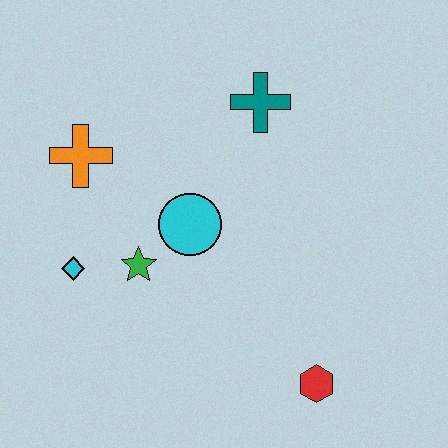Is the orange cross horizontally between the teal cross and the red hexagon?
No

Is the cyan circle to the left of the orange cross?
No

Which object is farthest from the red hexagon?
The orange cross is farthest from the red hexagon.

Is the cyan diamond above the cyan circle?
No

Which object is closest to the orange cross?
The cyan diamond is closest to the orange cross.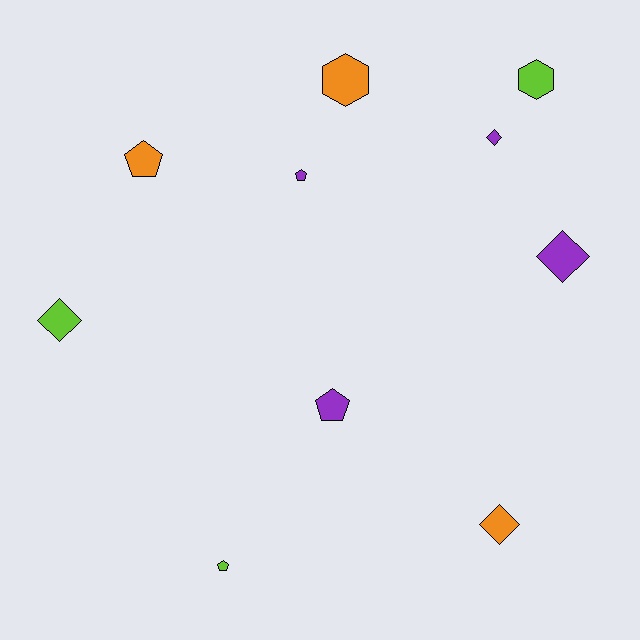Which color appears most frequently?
Purple, with 4 objects.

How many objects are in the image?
There are 10 objects.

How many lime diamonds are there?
There is 1 lime diamond.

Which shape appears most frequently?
Diamond, with 4 objects.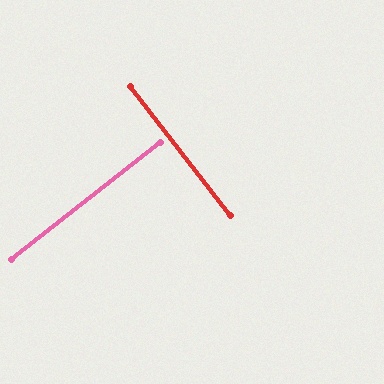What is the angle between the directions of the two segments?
Approximately 90 degrees.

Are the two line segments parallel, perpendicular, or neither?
Perpendicular — they meet at approximately 90°.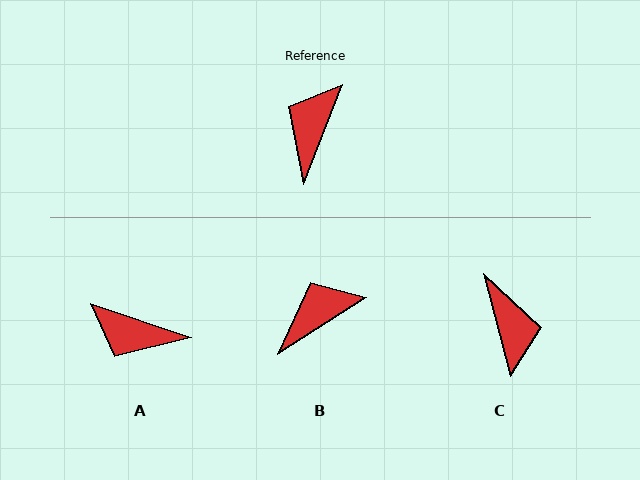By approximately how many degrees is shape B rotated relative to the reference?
Approximately 36 degrees clockwise.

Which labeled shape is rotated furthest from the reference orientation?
C, about 144 degrees away.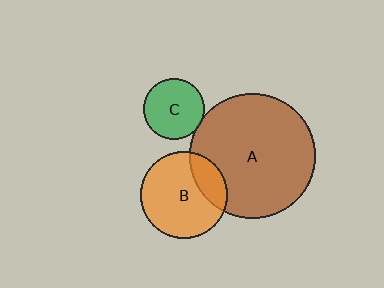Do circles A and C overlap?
Yes.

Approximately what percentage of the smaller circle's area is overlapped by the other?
Approximately 5%.